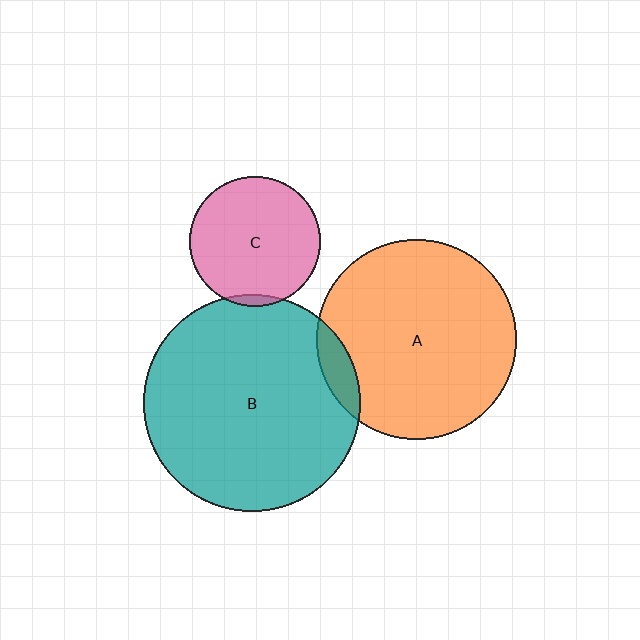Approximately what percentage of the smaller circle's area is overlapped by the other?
Approximately 5%.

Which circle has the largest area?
Circle B (teal).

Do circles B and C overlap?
Yes.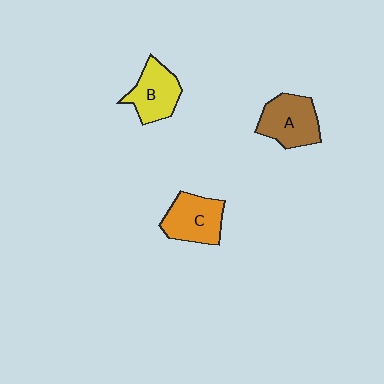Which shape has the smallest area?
Shape B (yellow).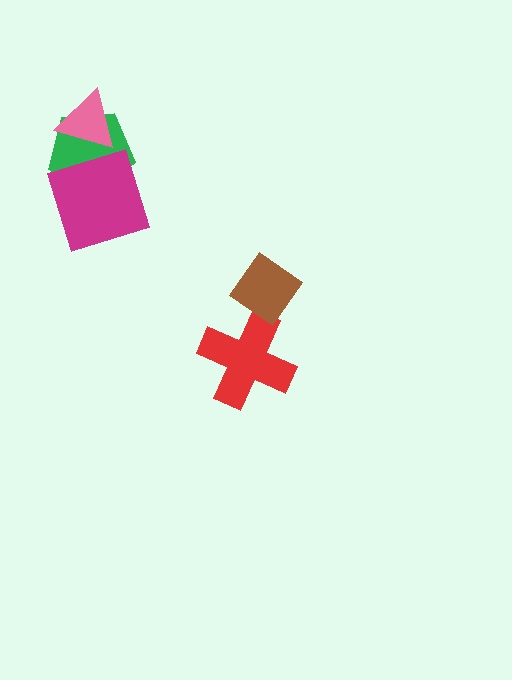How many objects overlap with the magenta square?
1 object overlaps with the magenta square.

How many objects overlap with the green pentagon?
2 objects overlap with the green pentagon.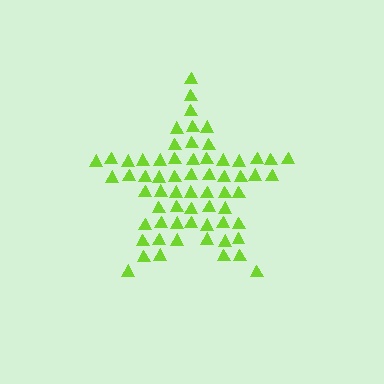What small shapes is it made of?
It is made of small triangles.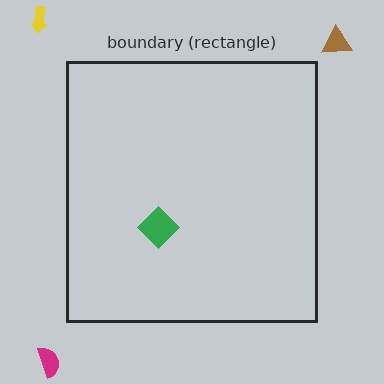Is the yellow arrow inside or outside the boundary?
Outside.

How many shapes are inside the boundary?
1 inside, 3 outside.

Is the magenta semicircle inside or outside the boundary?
Outside.